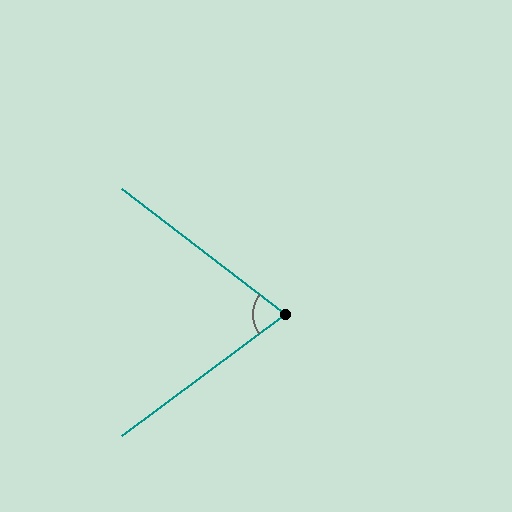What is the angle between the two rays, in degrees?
Approximately 74 degrees.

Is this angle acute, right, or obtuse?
It is acute.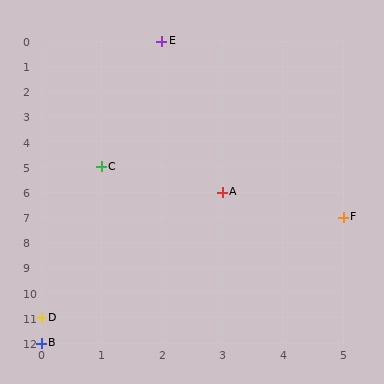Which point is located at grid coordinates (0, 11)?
Point D is at (0, 11).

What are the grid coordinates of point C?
Point C is at grid coordinates (1, 5).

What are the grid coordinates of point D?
Point D is at grid coordinates (0, 11).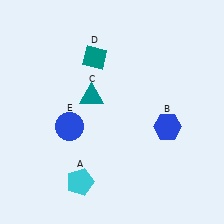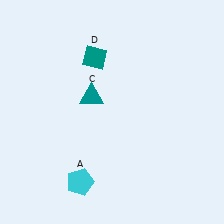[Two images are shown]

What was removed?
The blue circle (E), the blue hexagon (B) were removed in Image 2.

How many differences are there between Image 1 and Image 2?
There are 2 differences between the two images.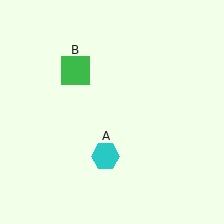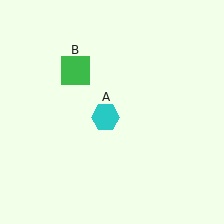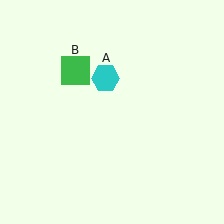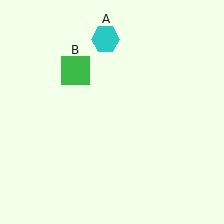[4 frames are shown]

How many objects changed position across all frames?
1 object changed position: cyan hexagon (object A).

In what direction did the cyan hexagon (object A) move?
The cyan hexagon (object A) moved up.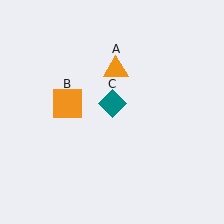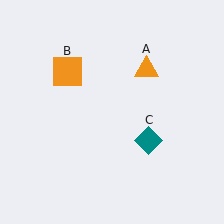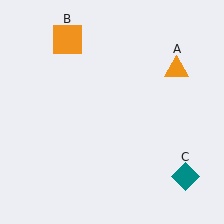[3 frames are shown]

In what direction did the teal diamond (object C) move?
The teal diamond (object C) moved down and to the right.